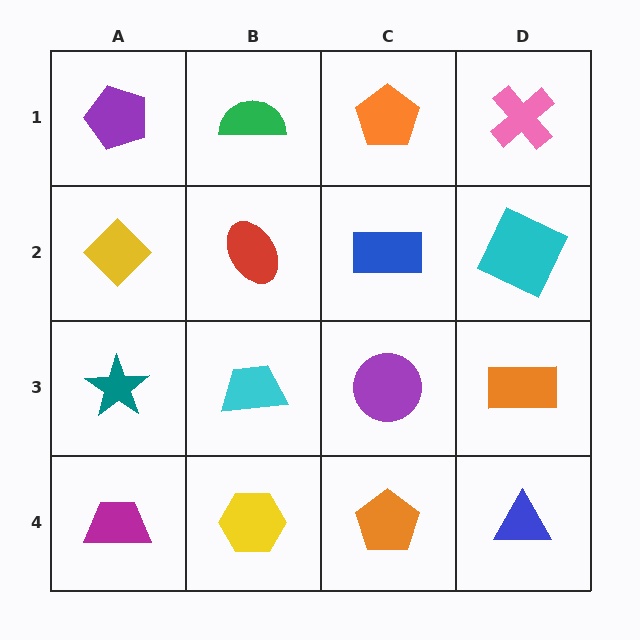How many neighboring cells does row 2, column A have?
3.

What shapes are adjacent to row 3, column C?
A blue rectangle (row 2, column C), an orange pentagon (row 4, column C), a cyan trapezoid (row 3, column B), an orange rectangle (row 3, column D).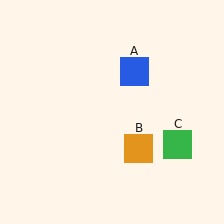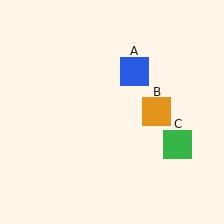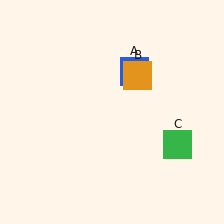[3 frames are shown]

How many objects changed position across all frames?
1 object changed position: orange square (object B).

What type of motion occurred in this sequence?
The orange square (object B) rotated counterclockwise around the center of the scene.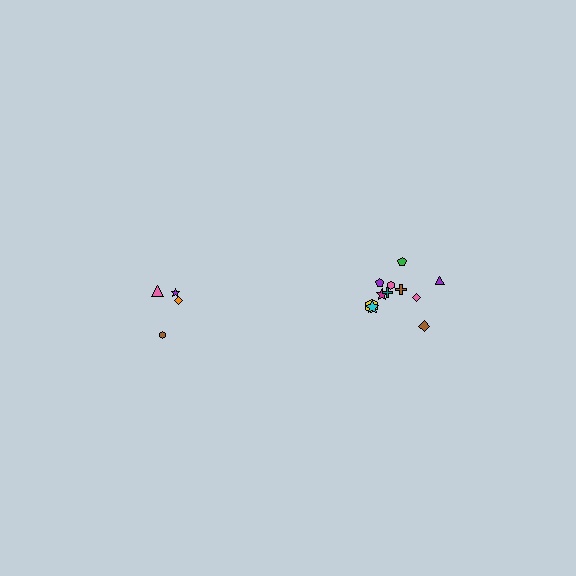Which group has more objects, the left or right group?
The right group.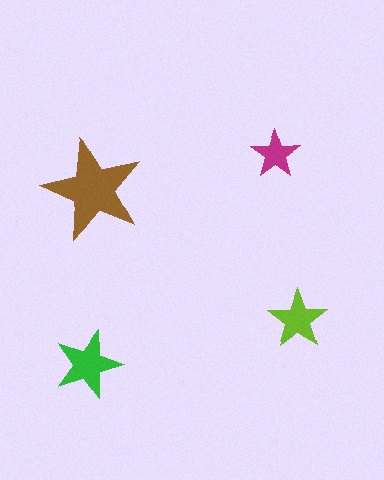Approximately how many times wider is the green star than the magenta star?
About 1.5 times wider.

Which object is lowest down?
The green star is bottommost.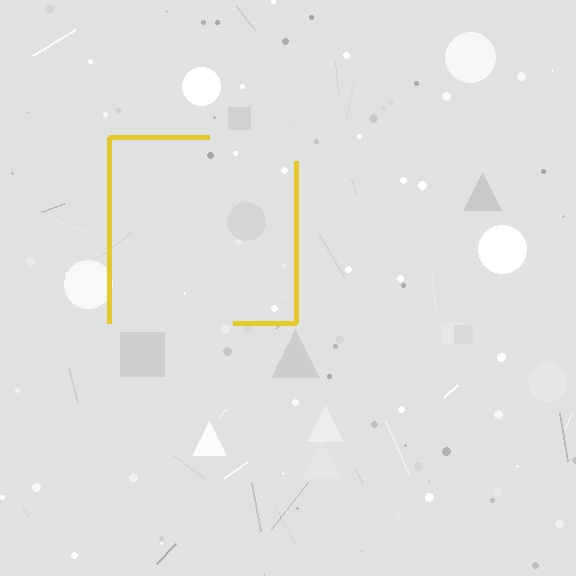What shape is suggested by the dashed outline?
The dashed outline suggests a square.